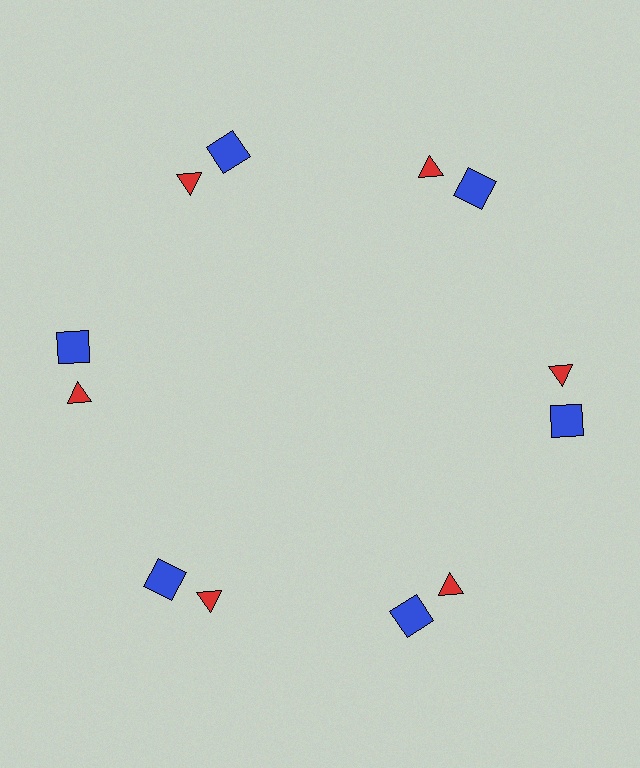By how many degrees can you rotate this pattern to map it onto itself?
The pattern maps onto itself every 60 degrees of rotation.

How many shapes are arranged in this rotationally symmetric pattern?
There are 12 shapes, arranged in 6 groups of 2.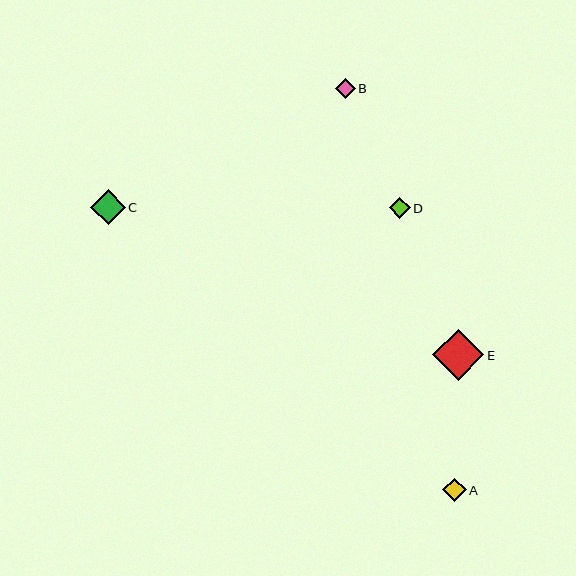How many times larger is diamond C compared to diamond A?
Diamond C is approximately 1.5 times the size of diamond A.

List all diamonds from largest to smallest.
From largest to smallest: E, C, A, D, B.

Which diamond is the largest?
Diamond E is the largest with a size of approximately 51 pixels.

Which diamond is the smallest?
Diamond B is the smallest with a size of approximately 20 pixels.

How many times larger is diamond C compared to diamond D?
Diamond C is approximately 1.7 times the size of diamond D.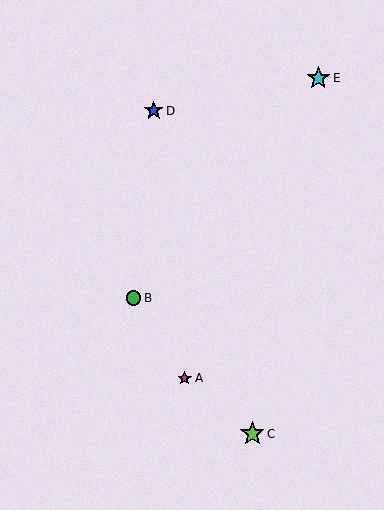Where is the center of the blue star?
The center of the blue star is at (154, 111).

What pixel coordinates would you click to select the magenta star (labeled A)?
Click at (185, 378) to select the magenta star A.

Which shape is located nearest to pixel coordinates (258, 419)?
The lime star (labeled C) at (252, 434) is nearest to that location.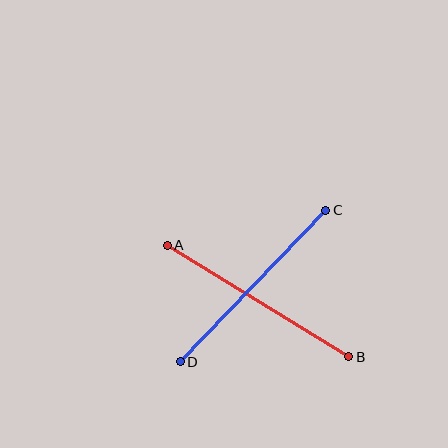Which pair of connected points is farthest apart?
Points A and B are farthest apart.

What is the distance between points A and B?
The distance is approximately 213 pixels.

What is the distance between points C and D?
The distance is approximately 210 pixels.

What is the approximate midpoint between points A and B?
The midpoint is at approximately (258, 301) pixels.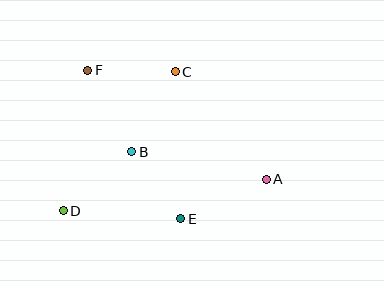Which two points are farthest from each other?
Points A and F are farthest from each other.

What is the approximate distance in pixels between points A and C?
The distance between A and C is approximately 141 pixels.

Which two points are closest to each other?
Points B and E are closest to each other.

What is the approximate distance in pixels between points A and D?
The distance between A and D is approximately 205 pixels.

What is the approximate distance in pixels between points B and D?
The distance between B and D is approximately 91 pixels.